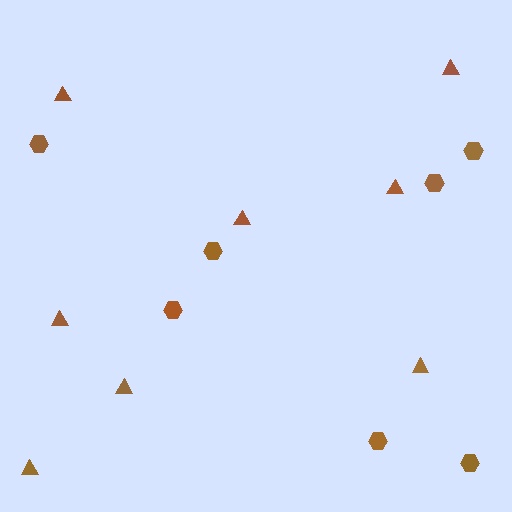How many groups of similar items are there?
There are 2 groups: one group of triangles (8) and one group of hexagons (7).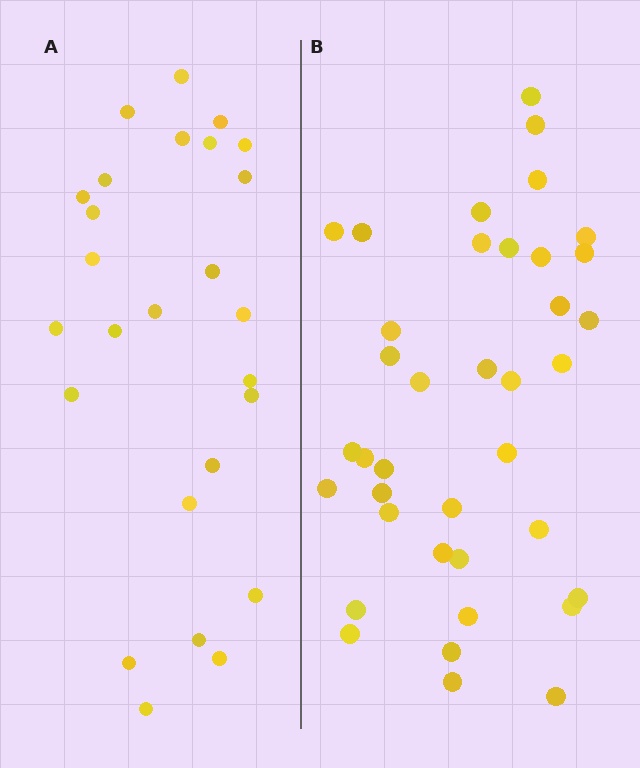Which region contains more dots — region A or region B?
Region B (the right region) has more dots.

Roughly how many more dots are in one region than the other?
Region B has roughly 12 or so more dots than region A.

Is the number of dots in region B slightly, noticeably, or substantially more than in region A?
Region B has substantially more. The ratio is roughly 1.5 to 1.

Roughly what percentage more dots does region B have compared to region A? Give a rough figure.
About 45% more.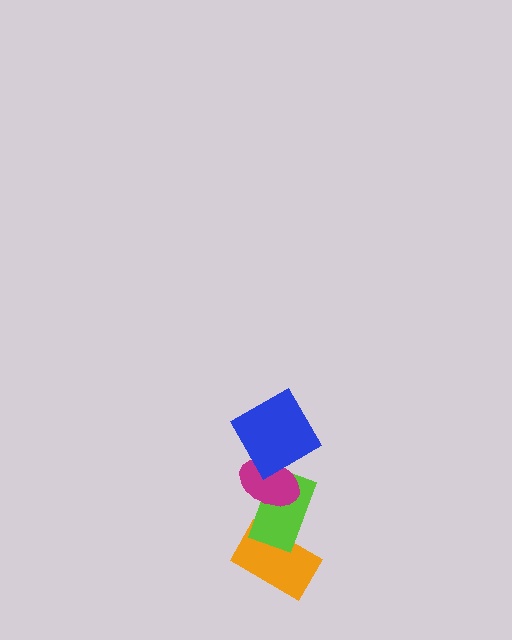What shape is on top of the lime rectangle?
The magenta ellipse is on top of the lime rectangle.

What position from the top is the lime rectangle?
The lime rectangle is 3rd from the top.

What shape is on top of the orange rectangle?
The lime rectangle is on top of the orange rectangle.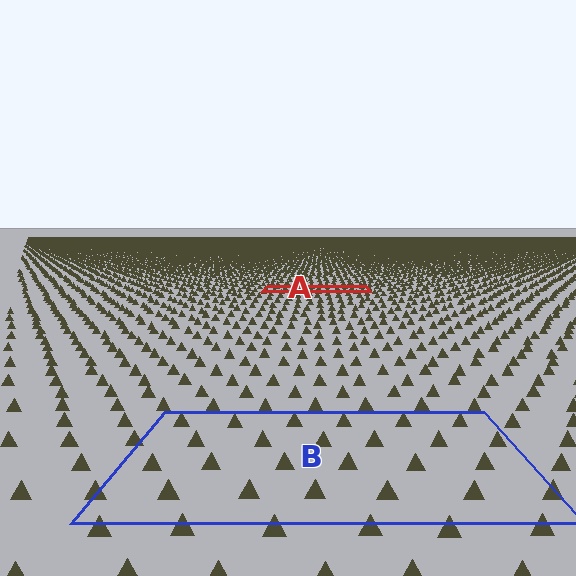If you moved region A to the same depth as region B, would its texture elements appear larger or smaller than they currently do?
They would appear larger. At a closer depth, the same texture elements are projected at a bigger on-screen size.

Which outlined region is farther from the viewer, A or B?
Region A is farther from the viewer — the texture elements inside it appear smaller and more densely packed.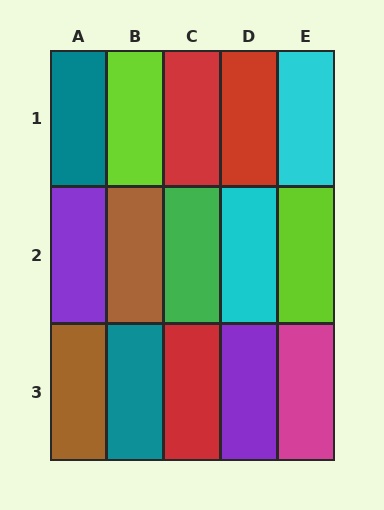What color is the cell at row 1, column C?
Red.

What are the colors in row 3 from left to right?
Brown, teal, red, purple, magenta.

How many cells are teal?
2 cells are teal.